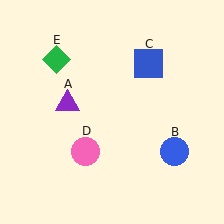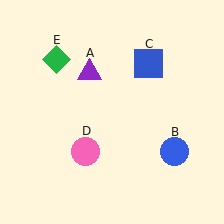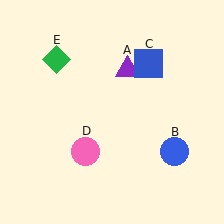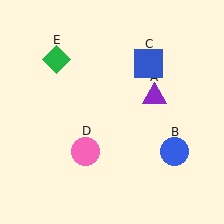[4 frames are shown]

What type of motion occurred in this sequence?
The purple triangle (object A) rotated clockwise around the center of the scene.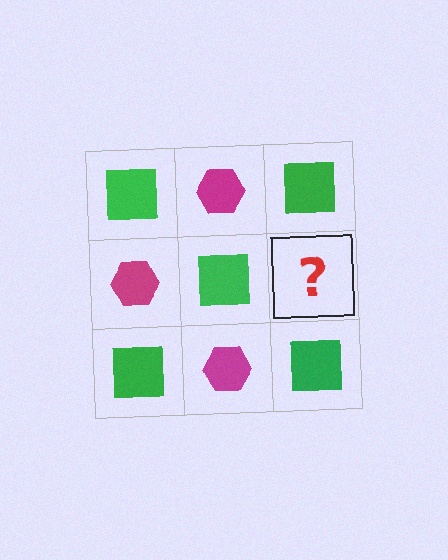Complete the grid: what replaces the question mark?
The question mark should be replaced with a magenta hexagon.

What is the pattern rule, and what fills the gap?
The rule is that it alternates green square and magenta hexagon in a checkerboard pattern. The gap should be filled with a magenta hexagon.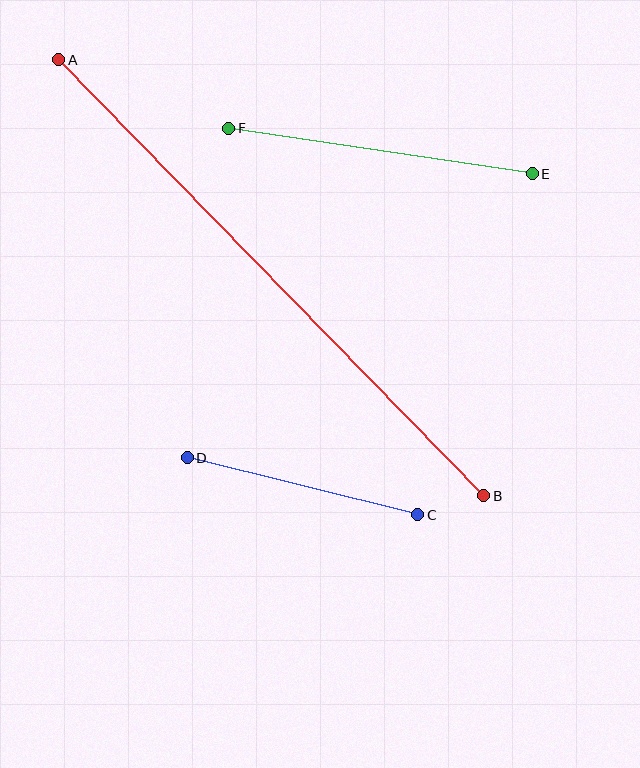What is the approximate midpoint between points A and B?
The midpoint is at approximately (271, 278) pixels.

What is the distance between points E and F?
The distance is approximately 307 pixels.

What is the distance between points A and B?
The distance is approximately 609 pixels.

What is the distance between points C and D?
The distance is approximately 237 pixels.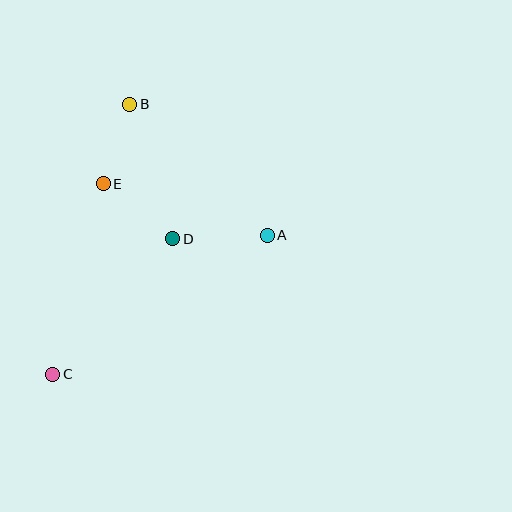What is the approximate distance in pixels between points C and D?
The distance between C and D is approximately 181 pixels.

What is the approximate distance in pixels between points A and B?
The distance between A and B is approximately 190 pixels.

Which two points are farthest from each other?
Points B and C are farthest from each other.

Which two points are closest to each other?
Points B and E are closest to each other.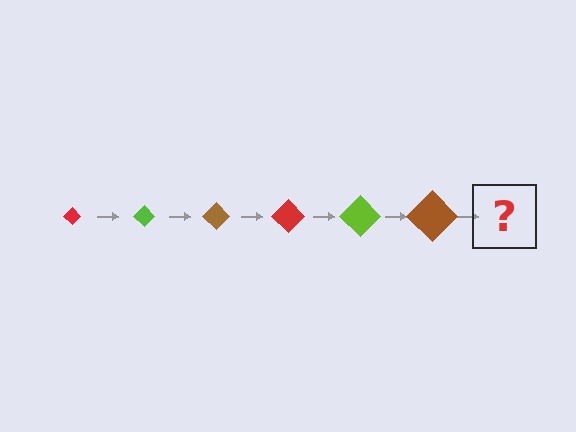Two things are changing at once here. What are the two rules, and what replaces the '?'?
The two rules are that the diamond grows larger each step and the color cycles through red, lime, and brown. The '?' should be a red diamond, larger than the previous one.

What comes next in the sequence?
The next element should be a red diamond, larger than the previous one.